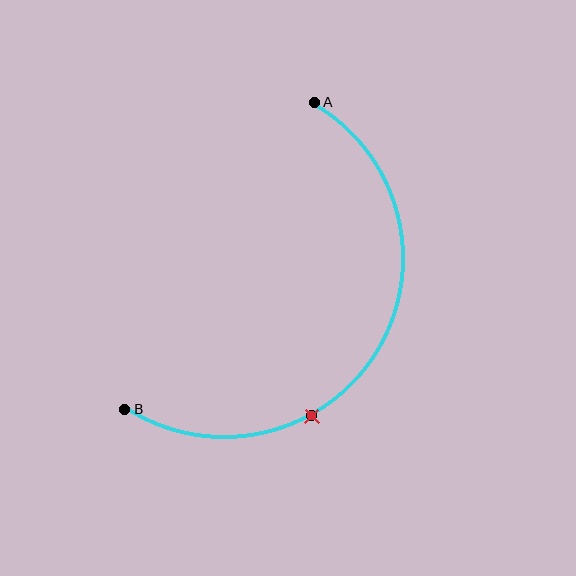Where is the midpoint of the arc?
The arc midpoint is the point on the curve farthest from the straight line joining A and B. It sits to the right of that line.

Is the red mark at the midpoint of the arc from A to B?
No. The red mark lies on the arc but is closer to endpoint B. The arc midpoint would be at the point on the curve equidistant along the arc from both A and B.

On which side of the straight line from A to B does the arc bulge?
The arc bulges to the right of the straight line connecting A and B.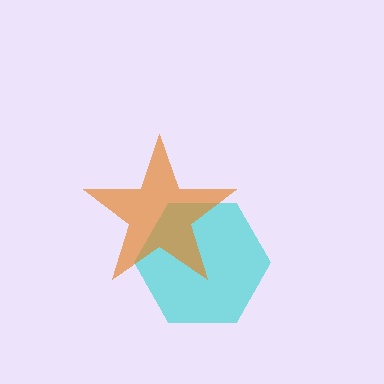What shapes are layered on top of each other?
The layered shapes are: a cyan hexagon, an orange star.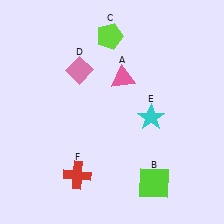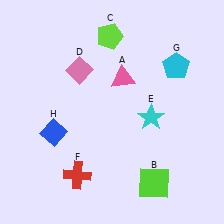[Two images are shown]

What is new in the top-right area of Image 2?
A cyan pentagon (G) was added in the top-right area of Image 2.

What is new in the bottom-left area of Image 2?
A blue diamond (H) was added in the bottom-left area of Image 2.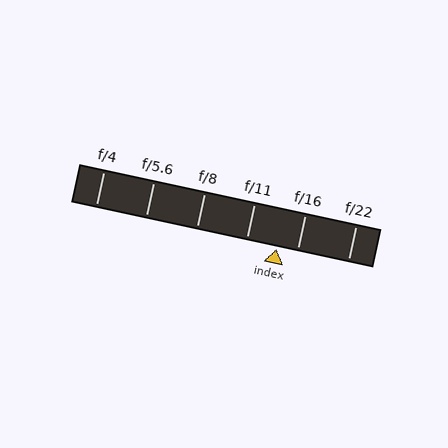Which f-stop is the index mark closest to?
The index mark is closest to f/16.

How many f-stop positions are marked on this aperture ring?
There are 6 f-stop positions marked.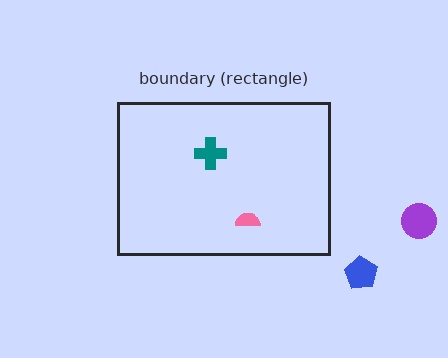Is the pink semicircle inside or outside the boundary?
Inside.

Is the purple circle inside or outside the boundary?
Outside.